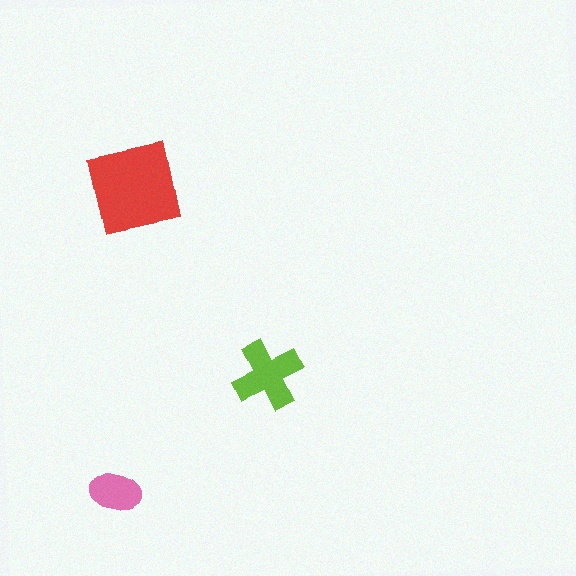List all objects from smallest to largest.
The pink ellipse, the lime cross, the red square.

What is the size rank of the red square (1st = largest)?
1st.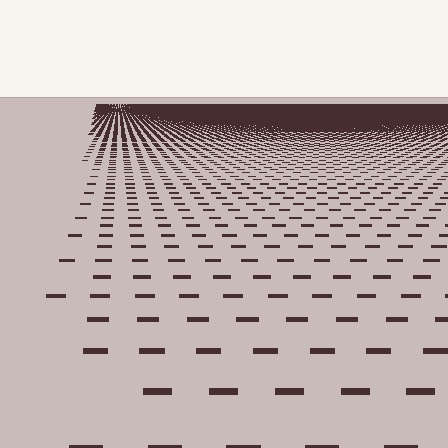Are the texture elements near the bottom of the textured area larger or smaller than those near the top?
Larger. Near the bottom, elements are closer to the viewer and appear at a bigger on-screen size.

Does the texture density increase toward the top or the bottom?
Density increases toward the top.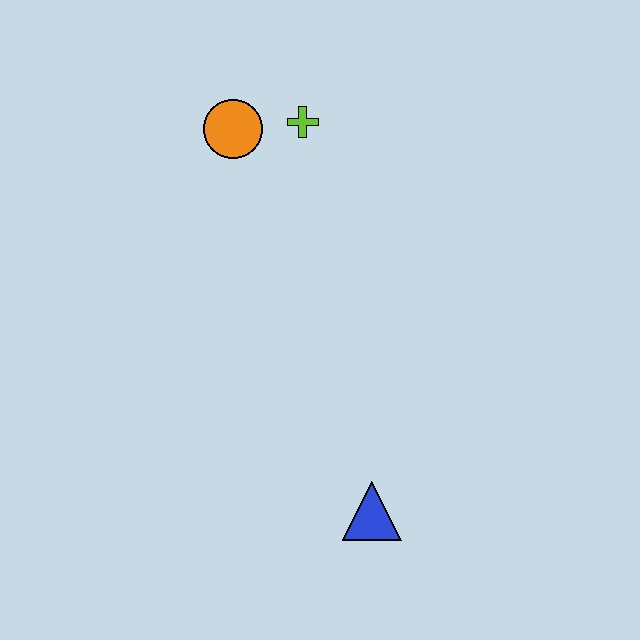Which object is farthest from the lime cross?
The blue triangle is farthest from the lime cross.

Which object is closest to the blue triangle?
The lime cross is closest to the blue triangle.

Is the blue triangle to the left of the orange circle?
No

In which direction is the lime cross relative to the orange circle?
The lime cross is to the right of the orange circle.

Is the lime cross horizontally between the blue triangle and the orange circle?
Yes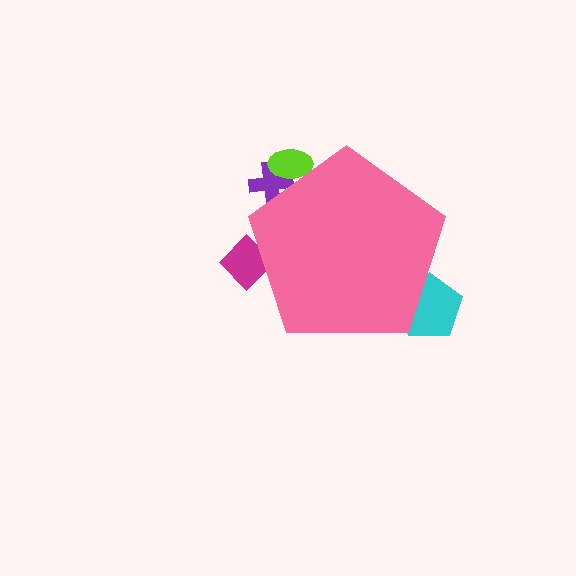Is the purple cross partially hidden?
Yes, the purple cross is partially hidden behind the pink pentagon.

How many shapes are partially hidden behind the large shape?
4 shapes are partially hidden.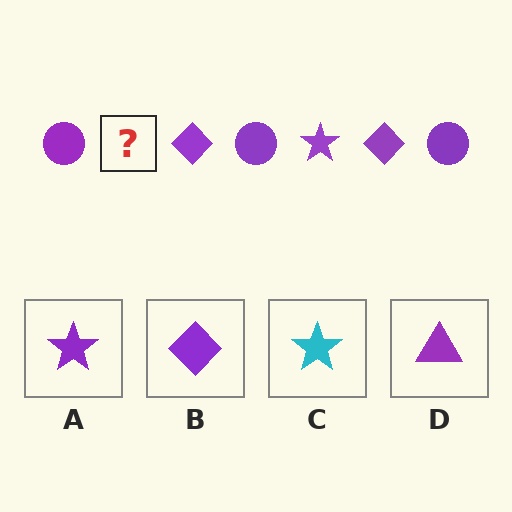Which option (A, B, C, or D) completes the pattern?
A.